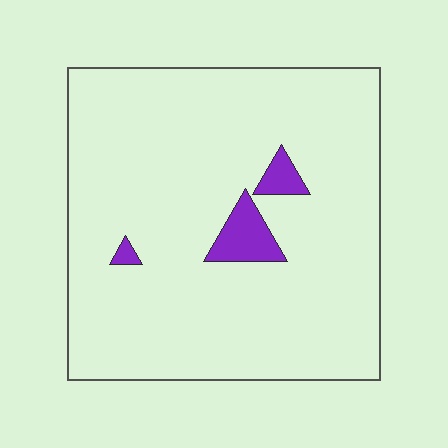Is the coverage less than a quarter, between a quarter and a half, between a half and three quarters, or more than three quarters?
Less than a quarter.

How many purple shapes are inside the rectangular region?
3.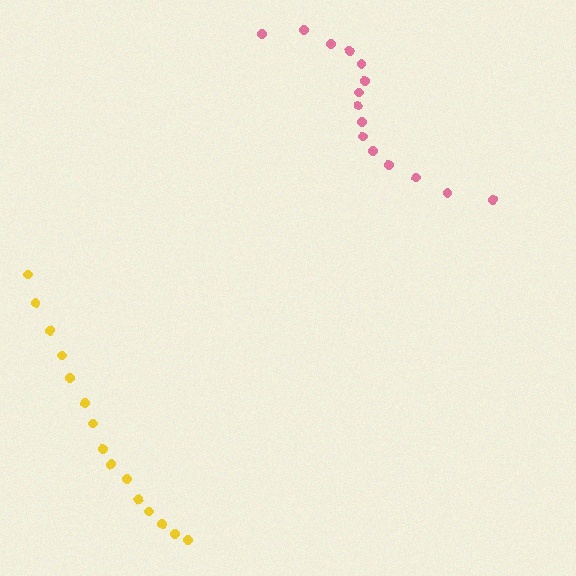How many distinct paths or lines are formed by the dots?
There are 2 distinct paths.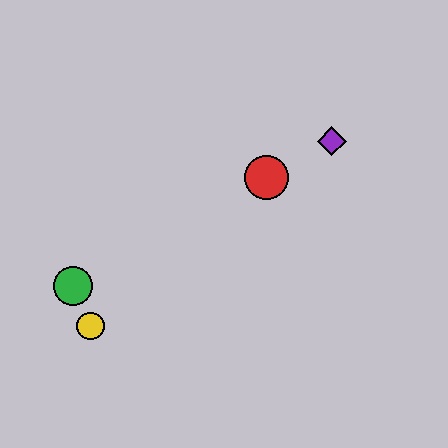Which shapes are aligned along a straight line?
The red circle, the blue circle, the green circle, the purple diamond are aligned along a straight line.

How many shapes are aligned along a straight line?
4 shapes (the red circle, the blue circle, the green circle, the purple diamond) are aligned along a straight line.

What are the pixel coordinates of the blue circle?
The blue circle is at (72, 287).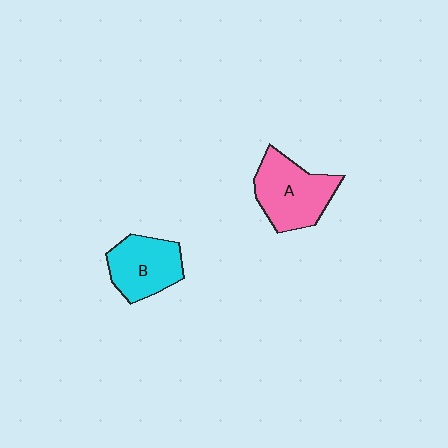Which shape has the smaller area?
Shape B (cyan).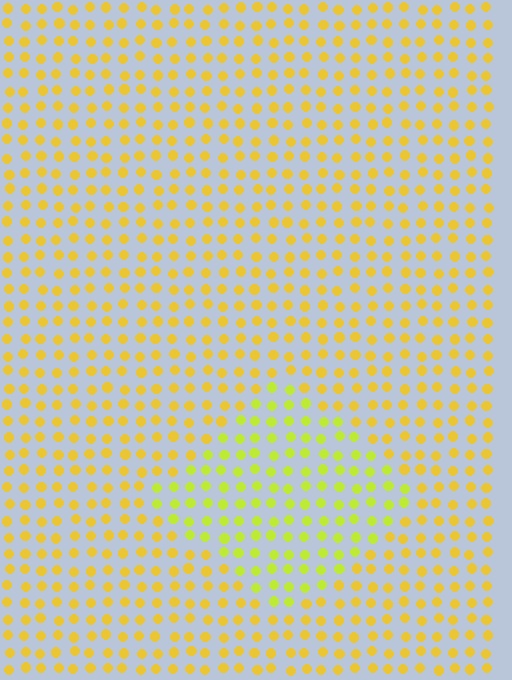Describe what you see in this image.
The image is filled with small yellow elements in a uniform arrangement. A diamond-shaped region is visible where the elements are tinted to a slightly different hue, forming a subtle color boundary.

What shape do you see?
I see a diamond.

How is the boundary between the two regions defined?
The boundary is defined purely by a slight shift in hue (about 27 degrees). Spacing, size, and orientation are identical on both sides.